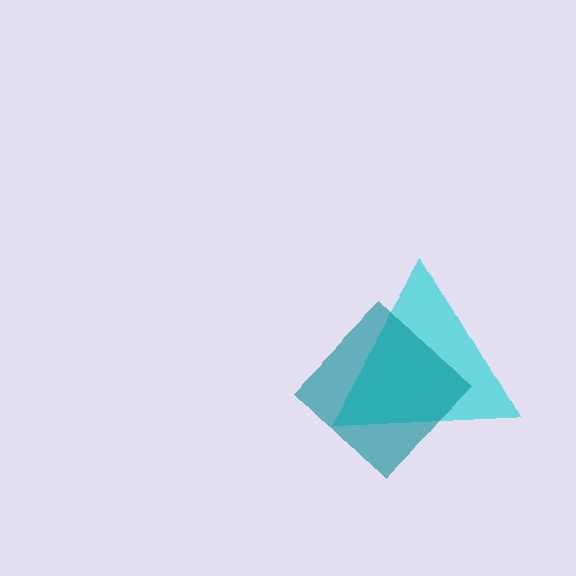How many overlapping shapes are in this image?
There are 2 overlapping shapes in the image.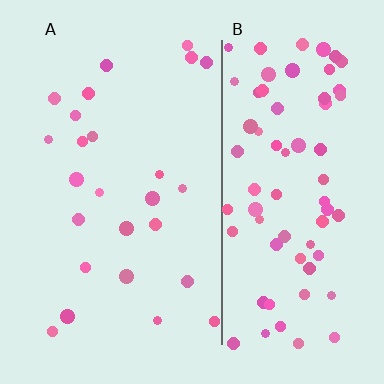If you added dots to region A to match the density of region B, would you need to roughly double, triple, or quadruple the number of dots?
Approximately triple.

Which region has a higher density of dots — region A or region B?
B (the right).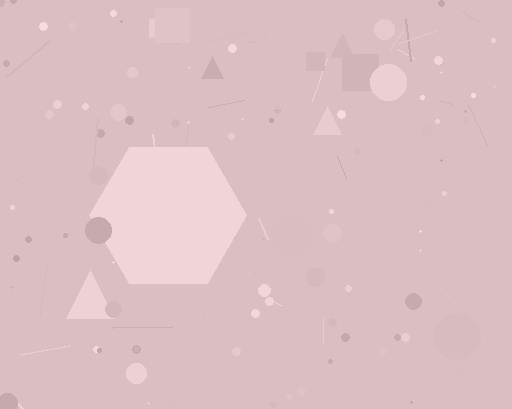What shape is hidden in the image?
A hexagon is hidden in the image.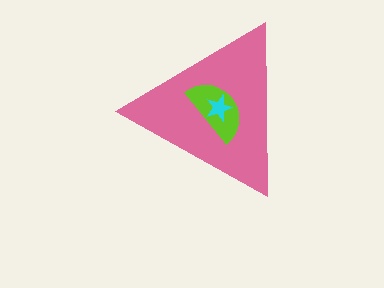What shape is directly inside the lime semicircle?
The cyan star.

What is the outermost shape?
The pink triangle.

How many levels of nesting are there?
3.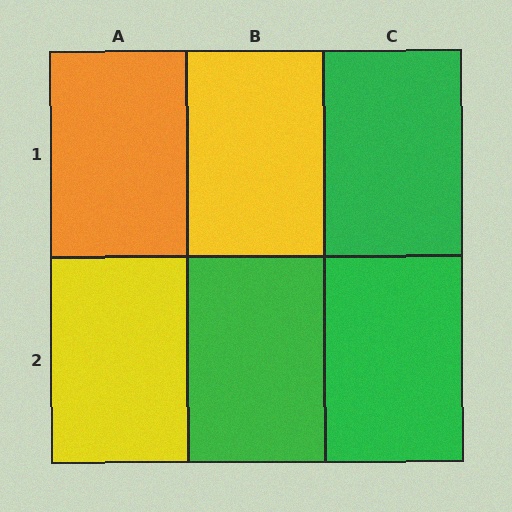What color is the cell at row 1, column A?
Orange.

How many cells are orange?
1 cell is orange.